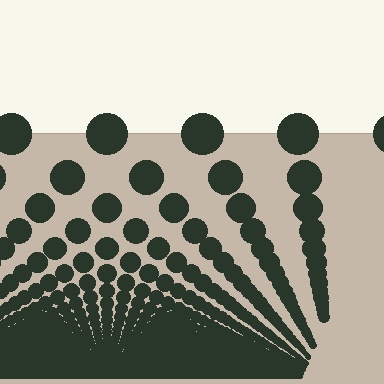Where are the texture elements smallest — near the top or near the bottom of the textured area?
Near the bottom.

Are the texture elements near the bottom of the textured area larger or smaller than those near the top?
Smaller. The gradient is inverted — elements near the bottom are smaller and denser.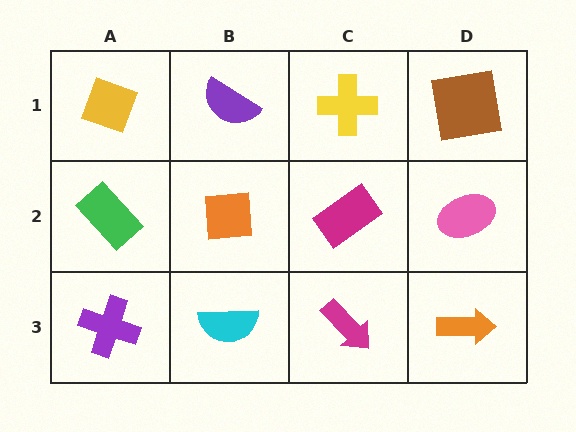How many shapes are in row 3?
4 shapes.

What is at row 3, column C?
A magenta arrow.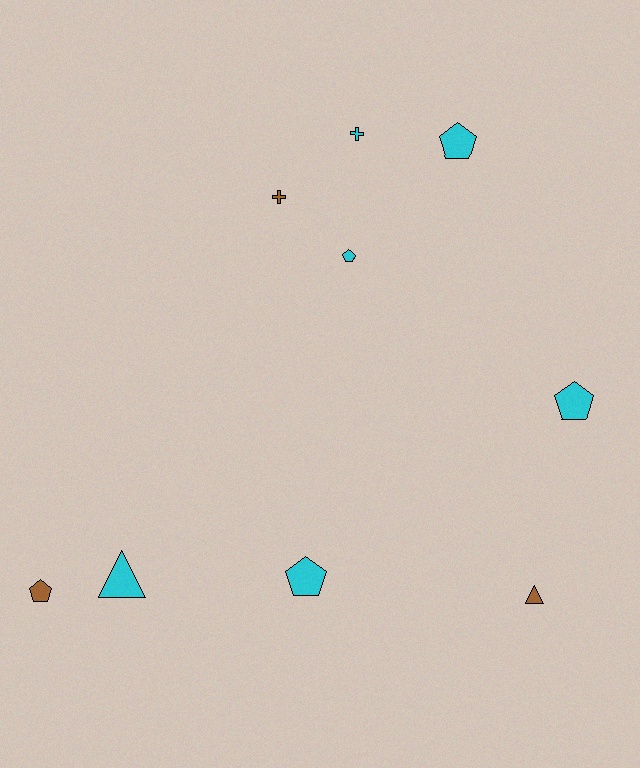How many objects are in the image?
There are 9 objects.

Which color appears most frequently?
Cyan, with 6 objects.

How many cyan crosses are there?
There is 1 cyan cross.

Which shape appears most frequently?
Pentagon, with 5 objects.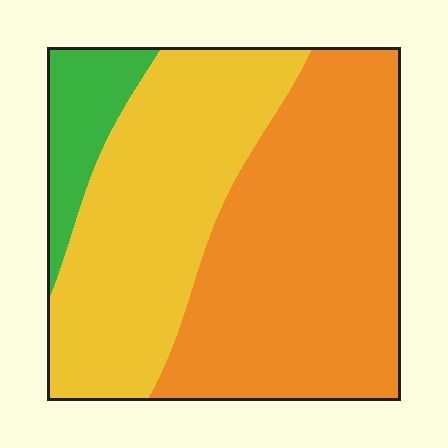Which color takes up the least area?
Green, at roughly 10%.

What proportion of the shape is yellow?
Yellow takes up about two fifths (2/5) of the shape.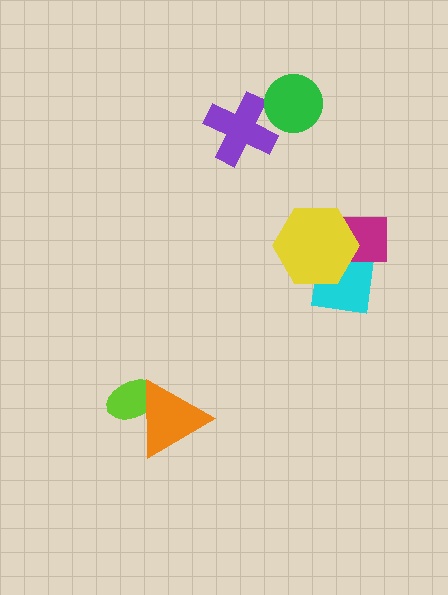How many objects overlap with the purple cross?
1 object overlaps with the purple cross.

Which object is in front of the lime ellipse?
The orange triangle is in front of the lime ellipse.